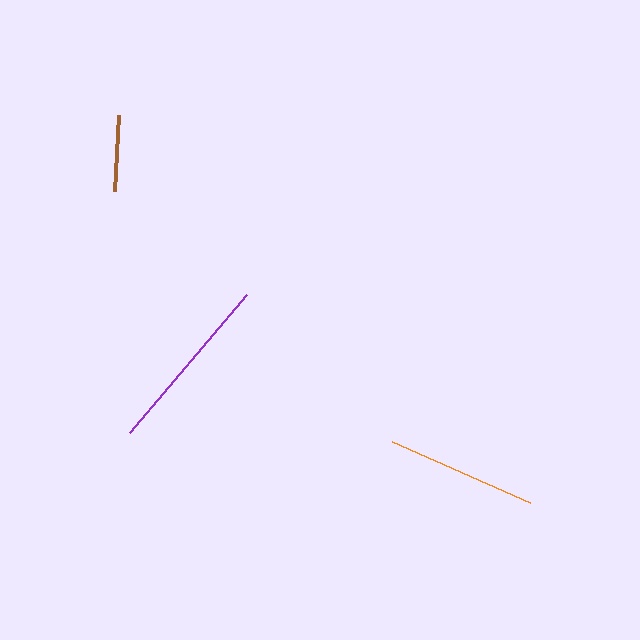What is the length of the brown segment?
The brown segment is approximately 76 pixels long.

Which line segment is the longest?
The purple line is the longest at approximately 181 pixels.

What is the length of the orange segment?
The orange segment is approximately 151 pixels long.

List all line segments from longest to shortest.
From longest to shortest: purple, orange, brown.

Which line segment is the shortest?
The brown line is the shortest at approximately 76 pixels.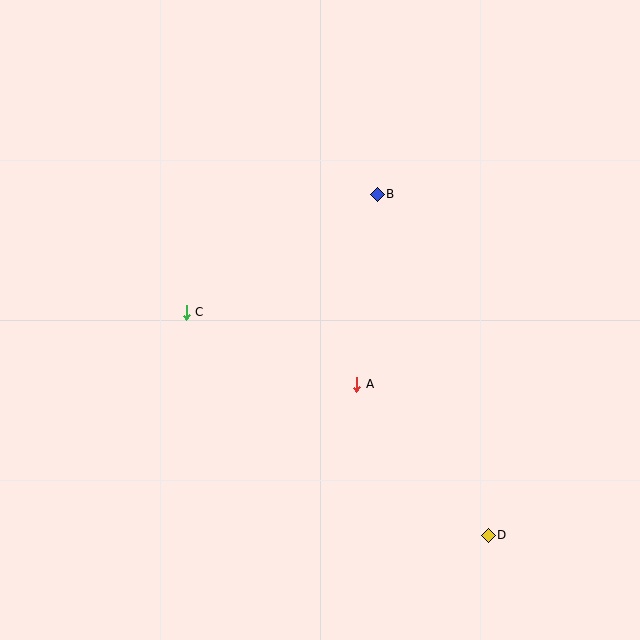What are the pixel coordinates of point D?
Point D is at (488, 535).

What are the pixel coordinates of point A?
Point A is at (357, 384).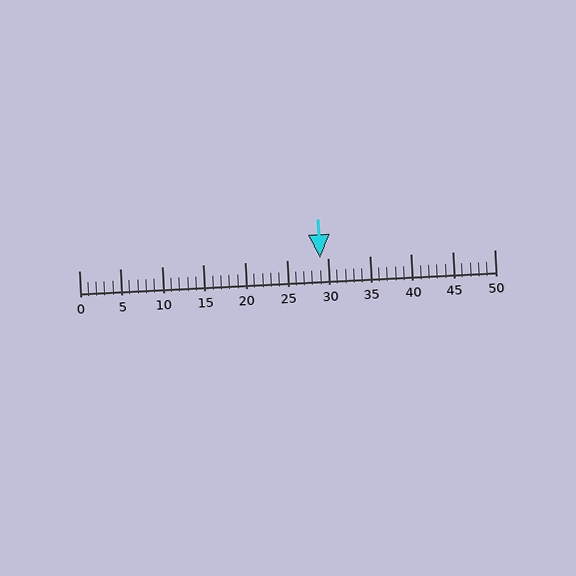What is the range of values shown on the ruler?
The ruler shows values from 0 to 50.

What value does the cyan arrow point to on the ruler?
The cyan arrow points to approximately 29.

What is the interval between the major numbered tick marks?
The major tick marks are spaced 5 units apart.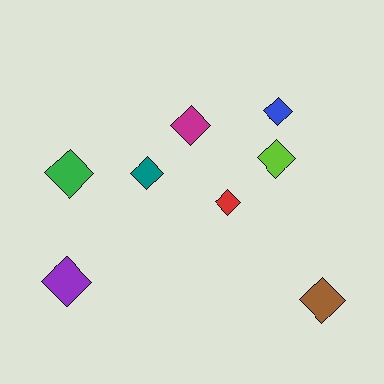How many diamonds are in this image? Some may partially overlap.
There are 8 diamonds.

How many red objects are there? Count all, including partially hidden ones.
There is 1 red object.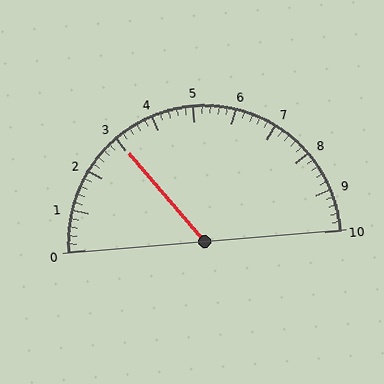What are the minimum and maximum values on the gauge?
The gauge ranges from 0 to 10.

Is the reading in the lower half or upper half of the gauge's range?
The reading is in the lower half of the range (0 to 10).